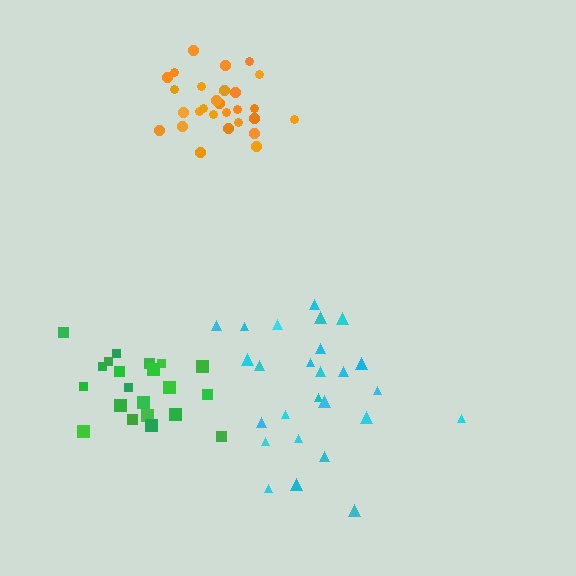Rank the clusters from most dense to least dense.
orange, green, cyan.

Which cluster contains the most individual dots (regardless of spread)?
Orange (28).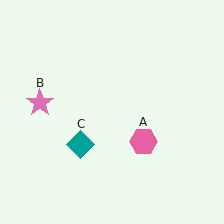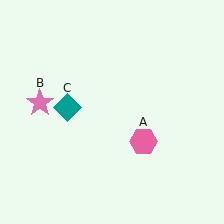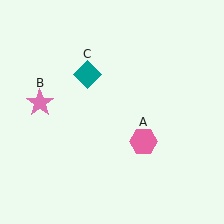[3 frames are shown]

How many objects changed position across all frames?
1 object changed position: teal diamond (object C).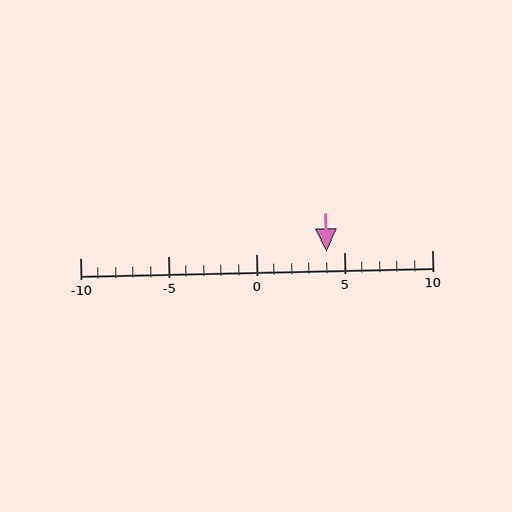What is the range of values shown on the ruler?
The ruler shows values from -10 to 10.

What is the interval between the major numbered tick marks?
The major tick marks are spaced 5 units apart.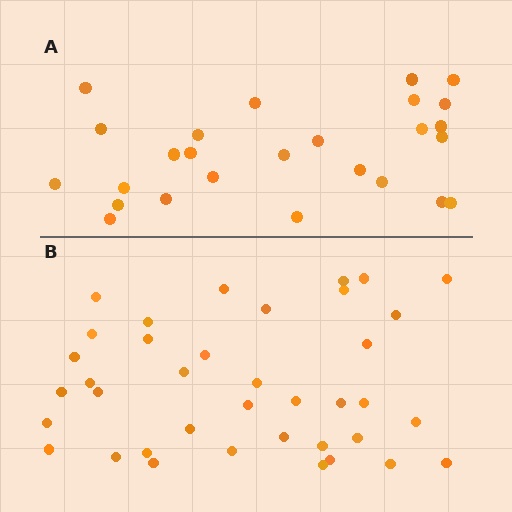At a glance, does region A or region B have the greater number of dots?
Region B (the bottom region) has more dots.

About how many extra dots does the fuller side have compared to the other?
Region B has roughly 12 or so more dots than region A.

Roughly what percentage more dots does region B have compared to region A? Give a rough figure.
About 45% more.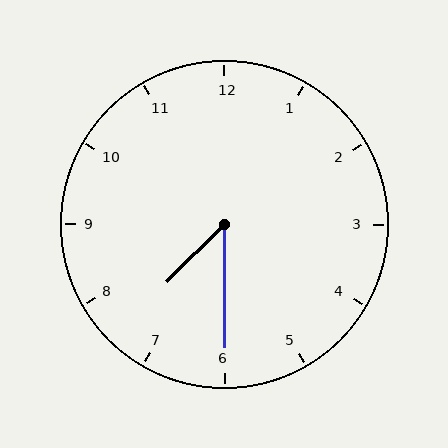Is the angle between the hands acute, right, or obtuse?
It is acute.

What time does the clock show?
7:30.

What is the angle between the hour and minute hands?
Approximately 45 degrees.